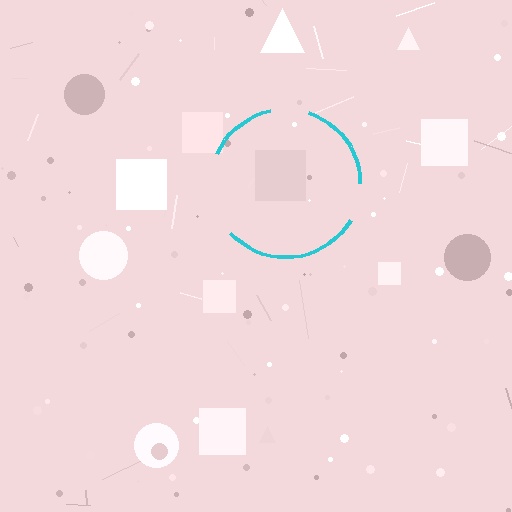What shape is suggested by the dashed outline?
The dashed outline suggests a circle.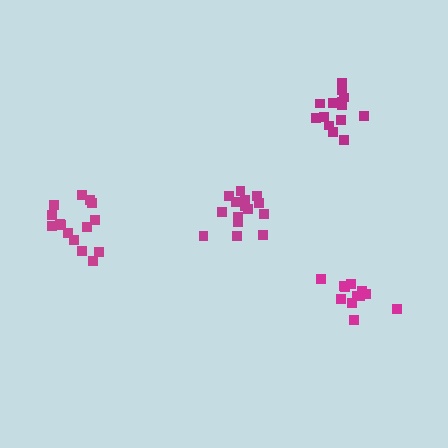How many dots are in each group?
Group 1: 12 dots, Group 2: 15 dots, Group 3: 15 dots, Group 4: 15 dots (57 total).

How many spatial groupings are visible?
There are 4 spatial groupings.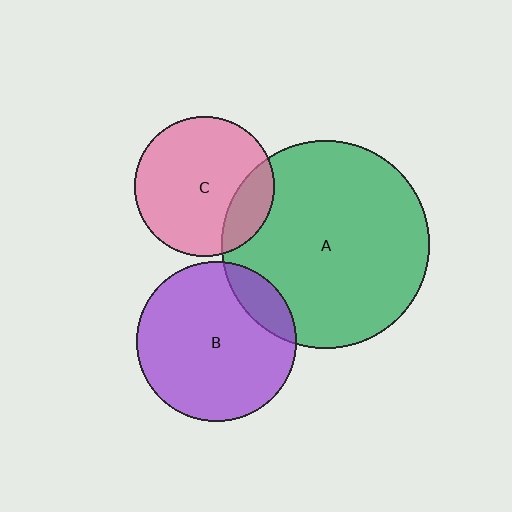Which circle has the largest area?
Circle A (green).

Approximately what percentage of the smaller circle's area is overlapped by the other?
Approximately 15%.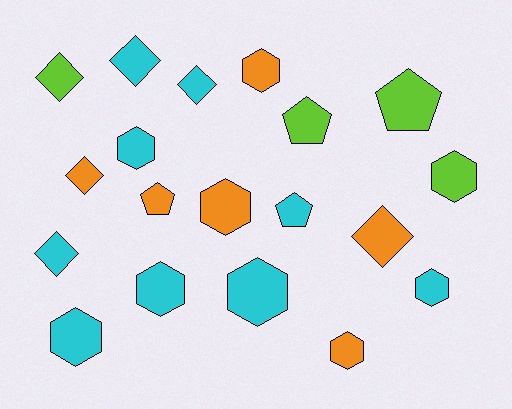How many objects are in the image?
There are 19 objects.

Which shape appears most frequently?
Hexagon, with 9 objects.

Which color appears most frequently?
Cyan, with 9 objects.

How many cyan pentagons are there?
There is 1 cyan pentagon.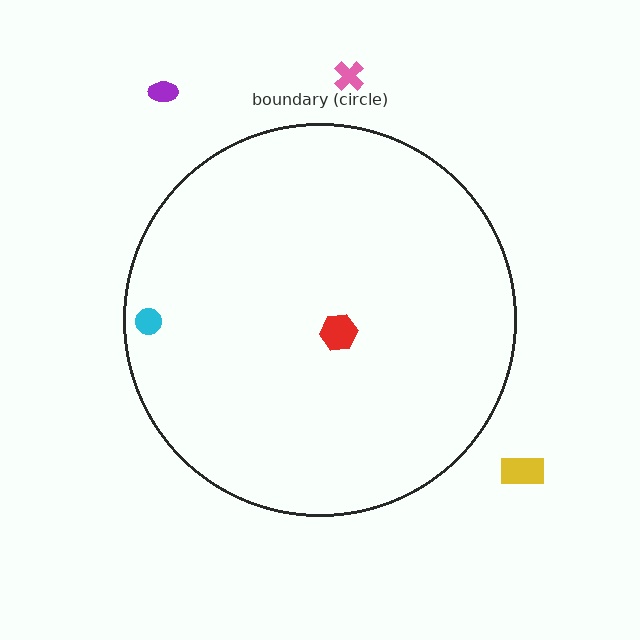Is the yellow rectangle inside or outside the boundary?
Outside.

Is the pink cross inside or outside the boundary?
Outside.